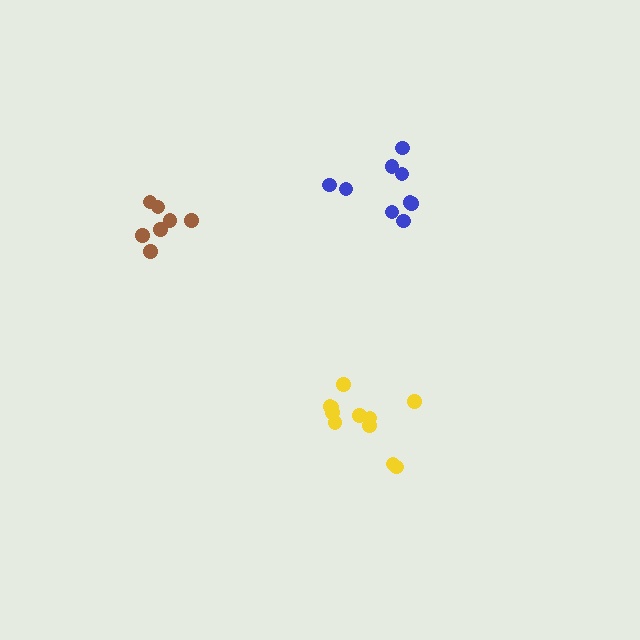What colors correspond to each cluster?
The clusters are colored: yellow, brown, blue.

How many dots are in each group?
Group 1: 11 dots, Group 2: 7 dots, Group 3: 9 dots (27 total).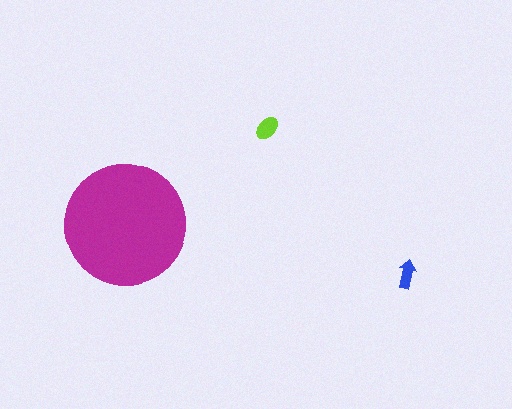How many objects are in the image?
There are 3 objects in the image.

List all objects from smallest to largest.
The blue arrow, the lime ellipse, the magenta circle.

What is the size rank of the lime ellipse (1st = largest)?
2nd.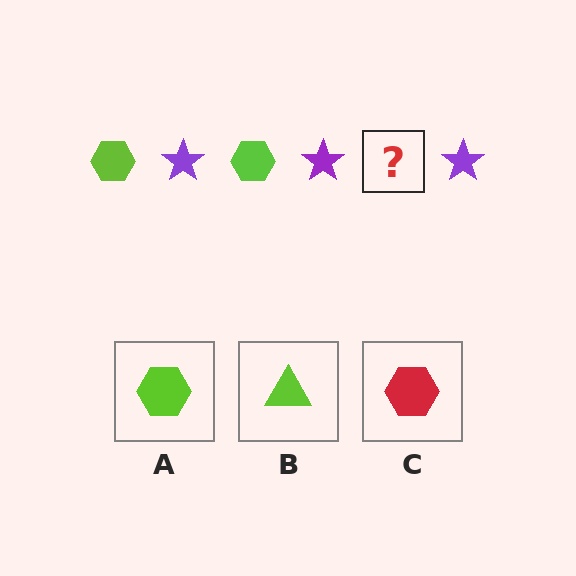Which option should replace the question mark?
Option A.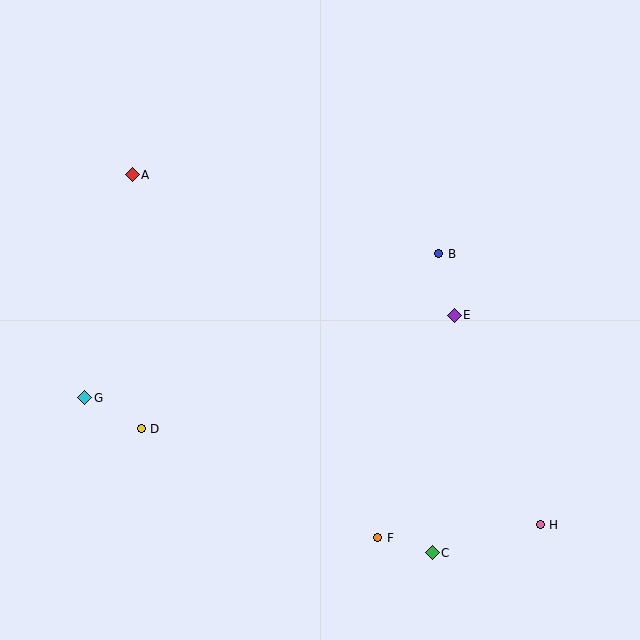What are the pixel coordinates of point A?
Point A is at (132, 175).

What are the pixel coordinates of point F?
Point F is at (378, 538).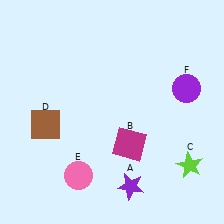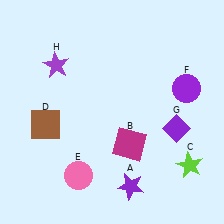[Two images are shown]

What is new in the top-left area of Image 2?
A purple star (H) was added in the top-left area of Image 2.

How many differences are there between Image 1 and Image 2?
There are 2 differences between the two images.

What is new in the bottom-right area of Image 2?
A purple diamond (G) was added in the bottom-right area of Image 2.